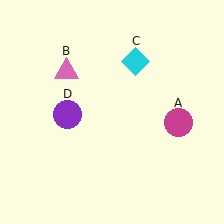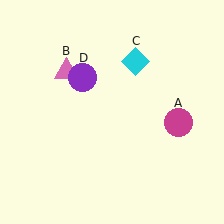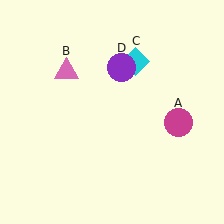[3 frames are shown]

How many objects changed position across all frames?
1 object changed position: purple circle (object D).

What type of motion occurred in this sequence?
The purple circle (object D) rotated clockwise around the center of the scene.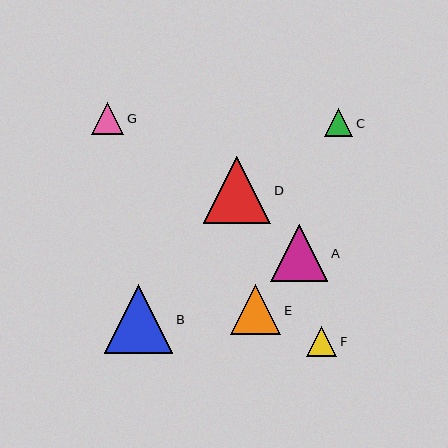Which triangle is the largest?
Triangle B is the largest with a size of approximately 68 pixels.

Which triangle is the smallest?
Triangle C is the smallest with a size of approximately 29 pixels.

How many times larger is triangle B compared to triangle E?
Triangle B is approximately 1.3 times the size of triangle E.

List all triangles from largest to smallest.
From largest to smallest: B, D, A, E, G, F, C.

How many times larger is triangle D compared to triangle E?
Triangle D is approximately 1.3 times the size of triangle E.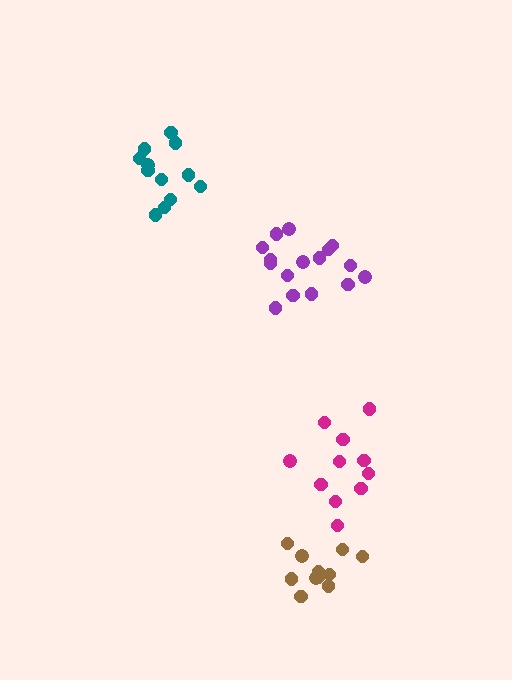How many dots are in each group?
Group 1: 16 dots, Group 2: 11 dots, Group 3: 12 dots, Group 4: 11 dots (50 total).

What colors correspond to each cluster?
The clusters are colored: purple, brown, teal, magenta.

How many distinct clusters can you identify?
There are 4 distinct clusters.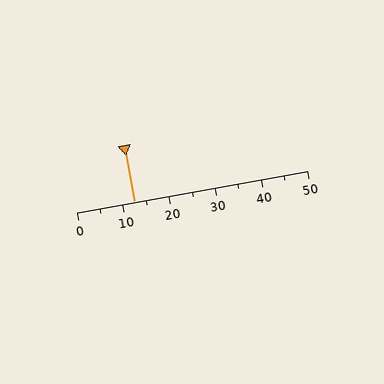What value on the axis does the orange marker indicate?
The marker indicates approximately 12.5.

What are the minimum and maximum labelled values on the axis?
The axis runs from 0 to 50.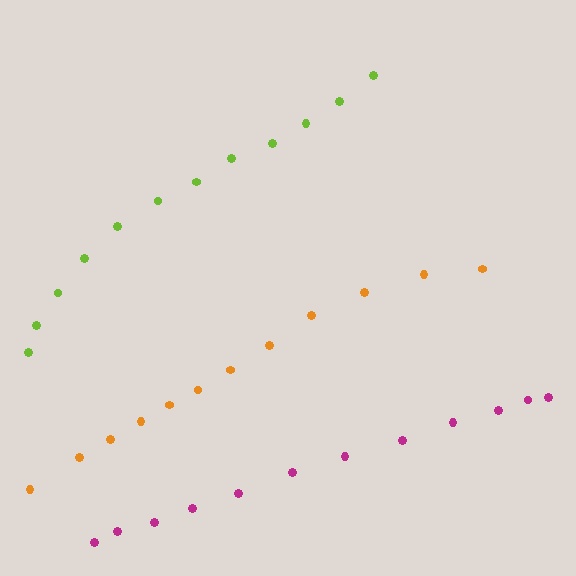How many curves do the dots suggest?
There are 3 distinct paths.